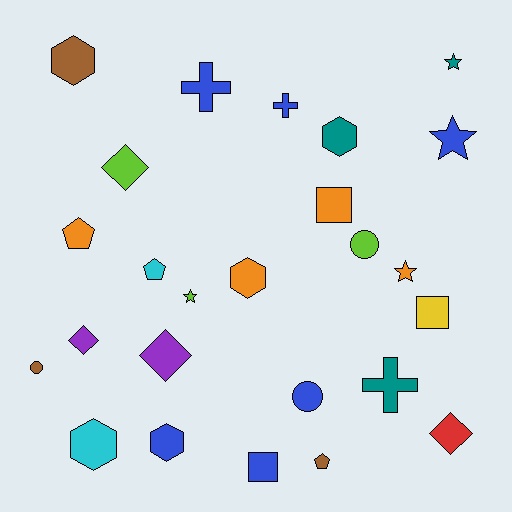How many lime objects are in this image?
There are 3 lime objects.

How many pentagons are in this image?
There are 3 pentagons.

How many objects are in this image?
There are 25 objects.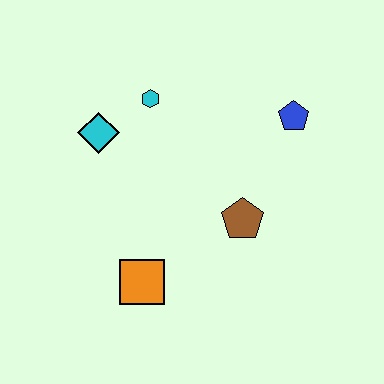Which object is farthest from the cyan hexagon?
The orange square is farthest from the cyan hexagon.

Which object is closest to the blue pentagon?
The brown pentagon is closest to the blue pentagon.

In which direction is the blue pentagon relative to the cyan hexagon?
The blue pentagon is to the right of the cyan hexagon.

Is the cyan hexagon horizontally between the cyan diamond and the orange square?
No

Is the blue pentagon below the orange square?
No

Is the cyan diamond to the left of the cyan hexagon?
Yes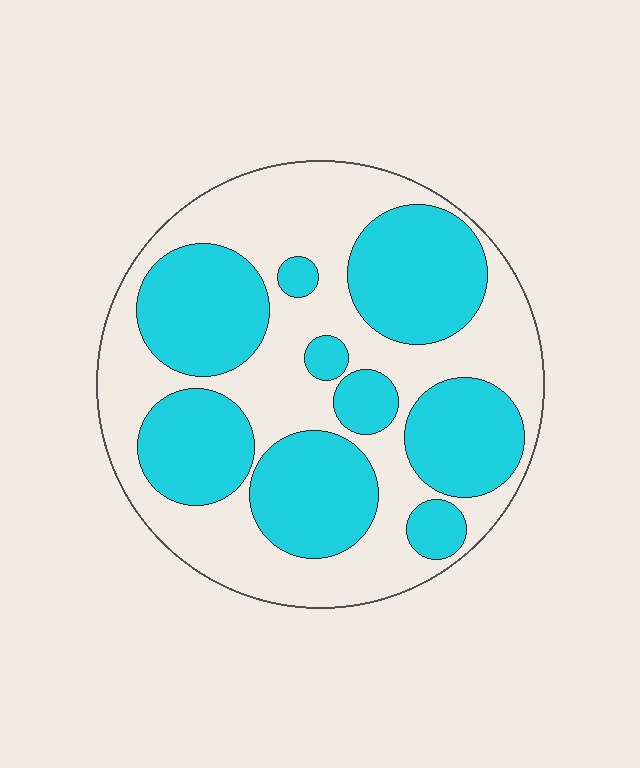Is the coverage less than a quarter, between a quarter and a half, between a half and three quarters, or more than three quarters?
Between a quarter and a half.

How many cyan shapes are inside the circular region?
9.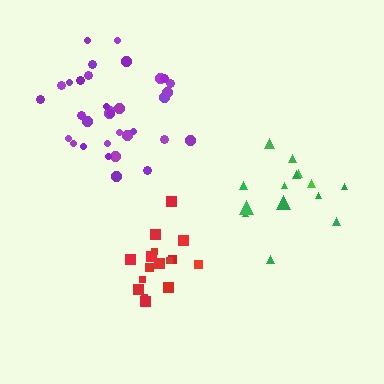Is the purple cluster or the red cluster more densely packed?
Red.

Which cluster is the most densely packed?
Red.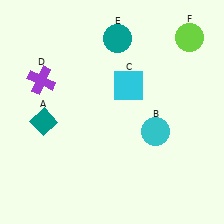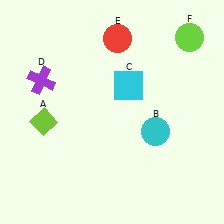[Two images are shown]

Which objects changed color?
A changed from teal to lime. E changed from teal to red.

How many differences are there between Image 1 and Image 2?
There are 2 differences between the two images.